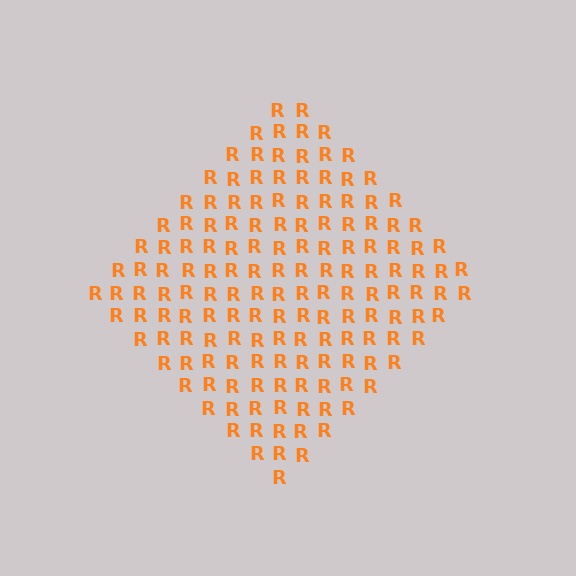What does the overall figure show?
The overall figure shows a diamond.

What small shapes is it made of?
It is made of small letter R's.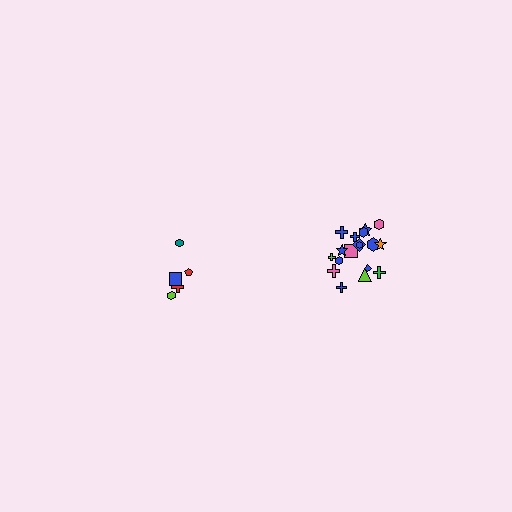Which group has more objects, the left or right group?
The right group.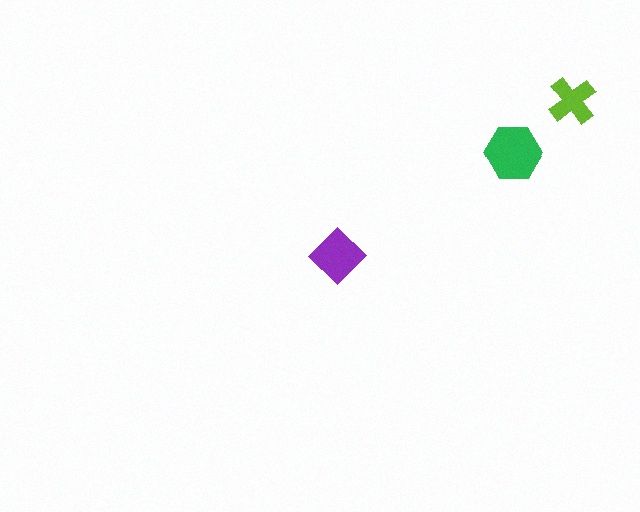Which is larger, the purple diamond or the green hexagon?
The green hexagon.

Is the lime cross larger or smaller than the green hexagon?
Smaller.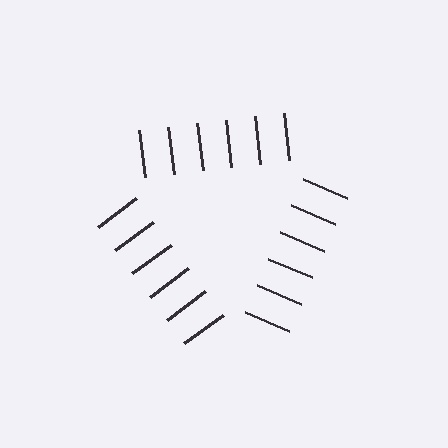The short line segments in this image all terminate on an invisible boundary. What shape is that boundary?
An illusory triangle — the line segments terminate on its edges but no continuous stroke is drawn.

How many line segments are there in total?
18 — 6 along each of the 3 edges.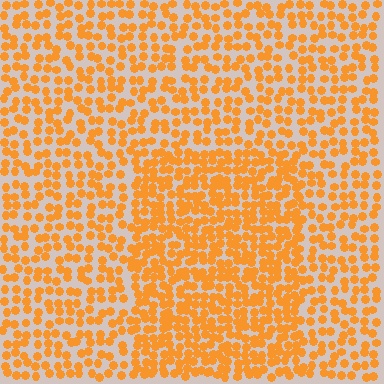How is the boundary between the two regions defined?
The boundary is defined by a change in element density (approximately 1.6x ratio). All elements are the same color, size, and shape.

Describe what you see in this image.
The image contains small orange elements arranged at two different densities. A rectangle-shaped region is visible where the elements are more densely packed than the surrounding area.